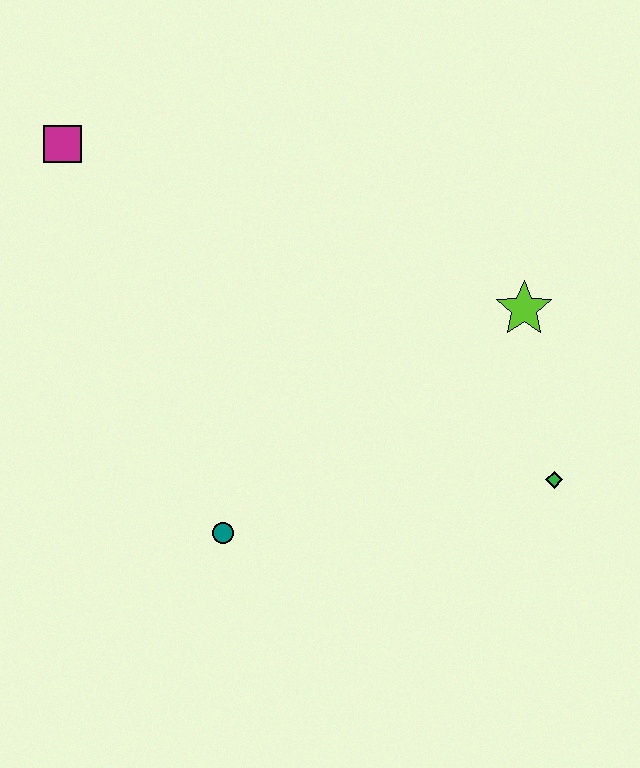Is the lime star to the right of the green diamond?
No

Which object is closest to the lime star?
The green diamond is closest to the lime star.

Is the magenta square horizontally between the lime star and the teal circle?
No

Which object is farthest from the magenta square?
The green diamond is farthest from the magenta square.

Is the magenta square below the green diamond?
No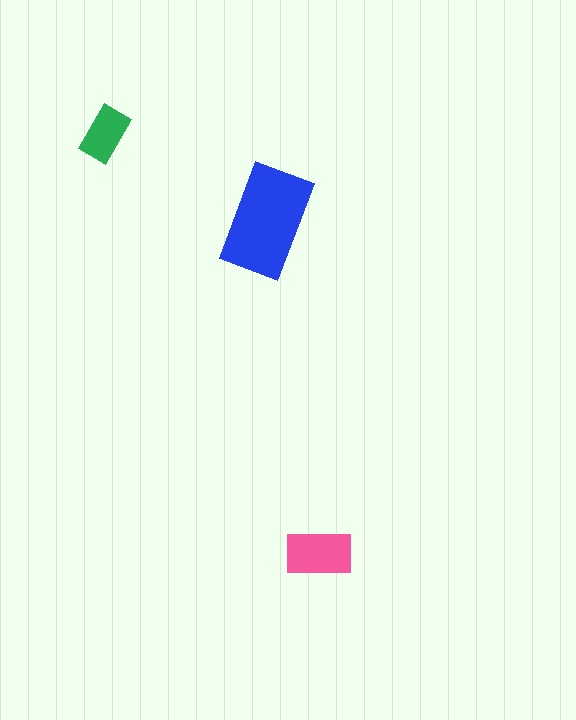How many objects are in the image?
There are 3 objects in the image.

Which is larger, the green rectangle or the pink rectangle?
The pink one.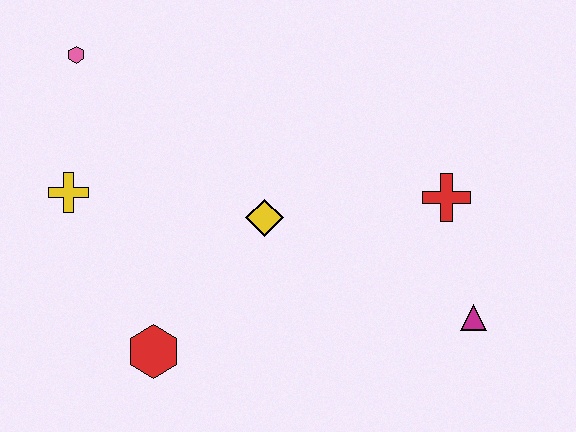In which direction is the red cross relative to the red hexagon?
The red cross is to the right of the red hexagon.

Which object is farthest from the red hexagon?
The red cross is farthest from the red hexagon.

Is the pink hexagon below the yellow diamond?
No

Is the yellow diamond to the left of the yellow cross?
No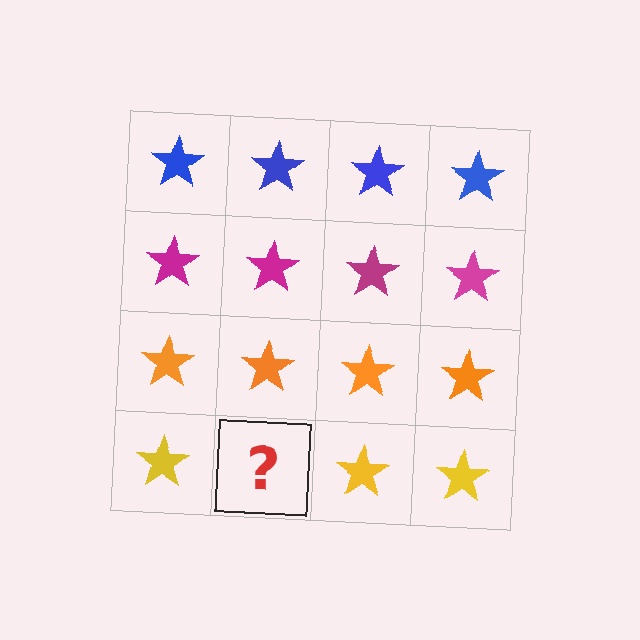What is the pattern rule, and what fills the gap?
The rule is that each row has a consistent color. The gap should be filled with a yellow star.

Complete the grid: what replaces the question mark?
The question mark should be replaced with a yellow star.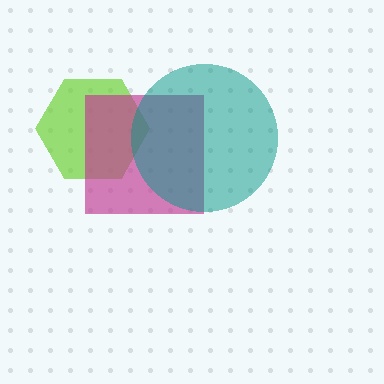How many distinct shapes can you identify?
There are 3 distinct shapes: a lime hexagon, a magenta square, a teal circle.